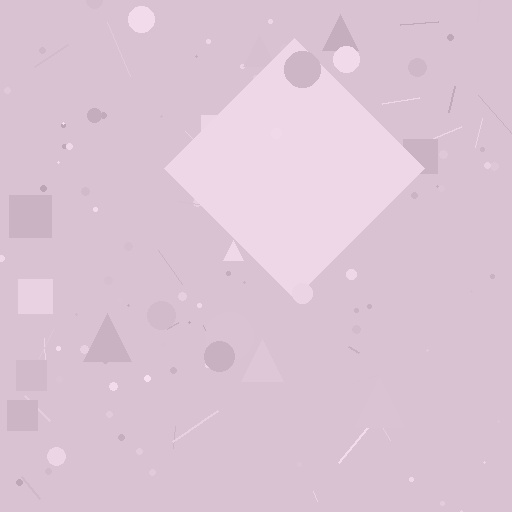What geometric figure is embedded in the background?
A diamond is embedded in the background.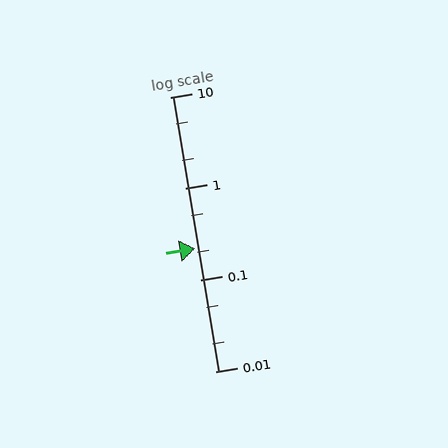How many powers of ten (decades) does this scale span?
The scale spans 3 decades, from 0.01 to 10.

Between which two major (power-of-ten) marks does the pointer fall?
The pointer is between 0.1 and 1.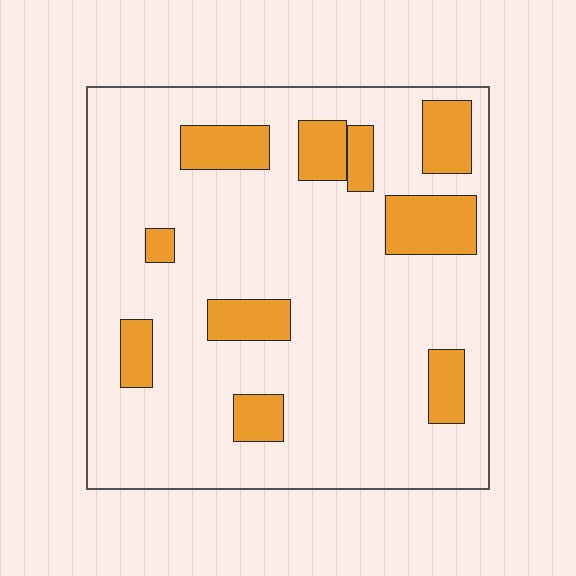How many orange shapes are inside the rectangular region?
10.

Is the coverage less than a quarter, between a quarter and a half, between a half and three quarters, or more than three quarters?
Less than a quarter.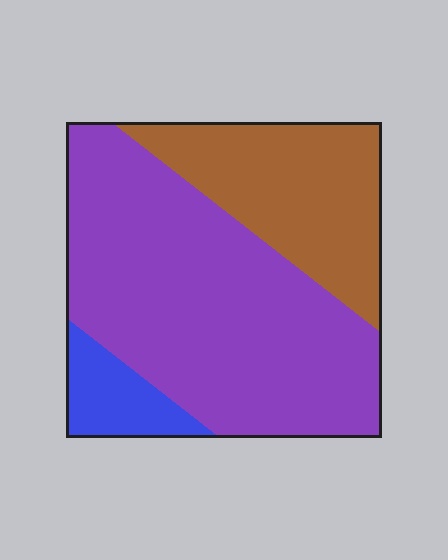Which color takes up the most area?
Purple, at roughly 60%.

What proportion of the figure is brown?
Brown covers about 30% of the figure.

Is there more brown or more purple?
Purple.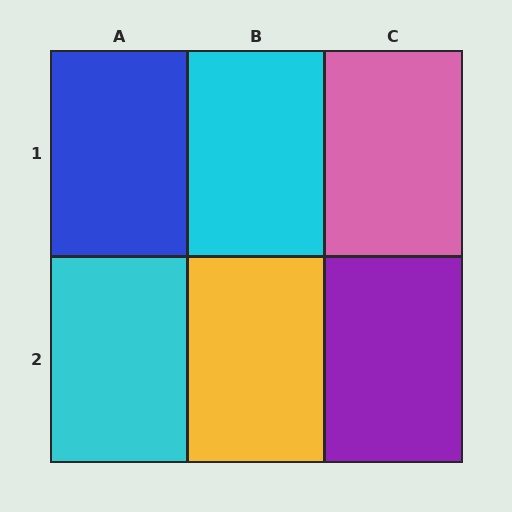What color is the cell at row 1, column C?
Pink.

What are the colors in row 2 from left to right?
Cyan, yellow, purple.